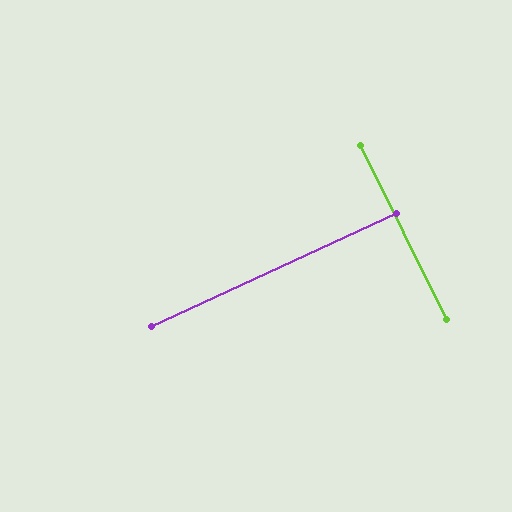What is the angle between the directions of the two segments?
Approximately 88 degrees.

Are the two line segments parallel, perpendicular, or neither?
Perpendicular — they meet at approximately 88°.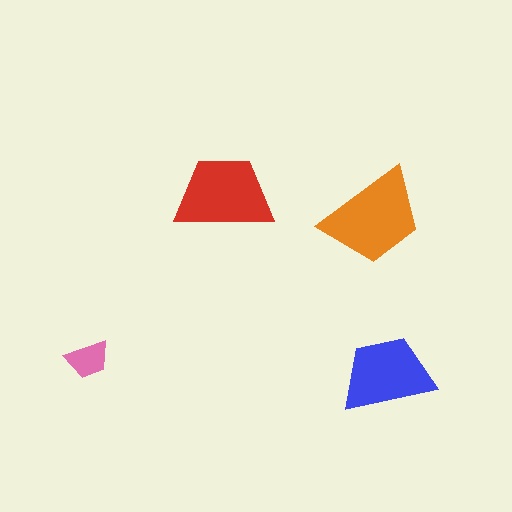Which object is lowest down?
The blue trapezoid is bottommost.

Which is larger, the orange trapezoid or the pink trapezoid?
The orange one.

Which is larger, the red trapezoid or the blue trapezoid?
The red one.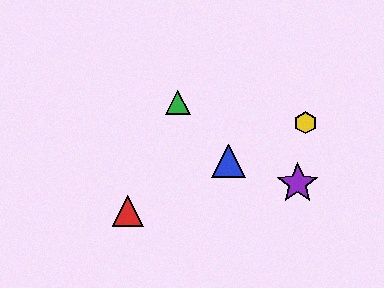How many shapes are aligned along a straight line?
3 shapes (the red triangle, the blue triangle, the yellow hexagon) are aligned along a straight line.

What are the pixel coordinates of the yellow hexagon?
The yellow hexagon is at (305, 123).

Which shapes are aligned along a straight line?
The red triangle, the blue triangle, the yellow hexagon are aligned along a straight line.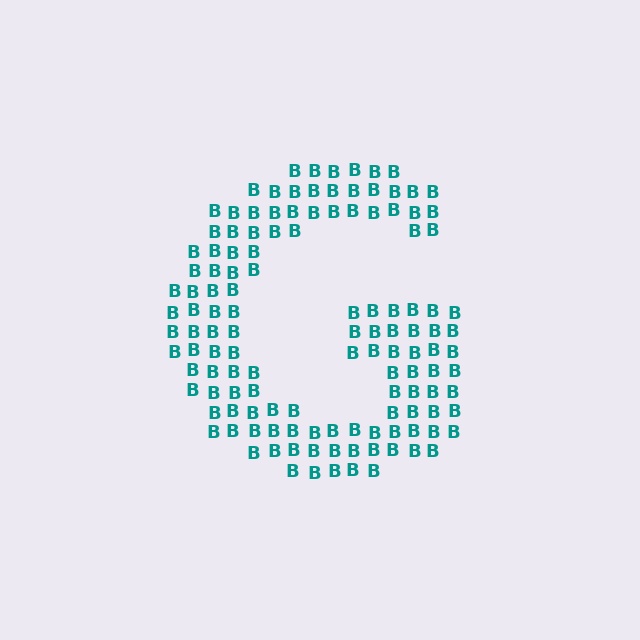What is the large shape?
The large shape is the letter G.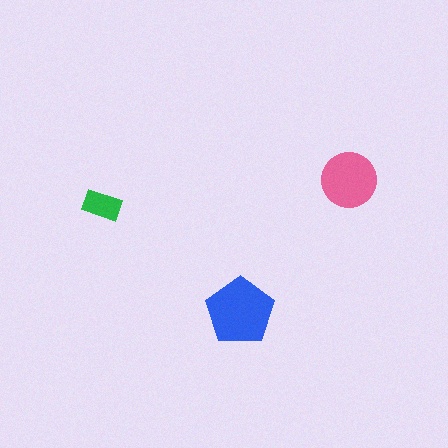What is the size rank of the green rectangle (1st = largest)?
3rd.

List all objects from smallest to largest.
The green rectangle, the pink circle, the blue pentagon.